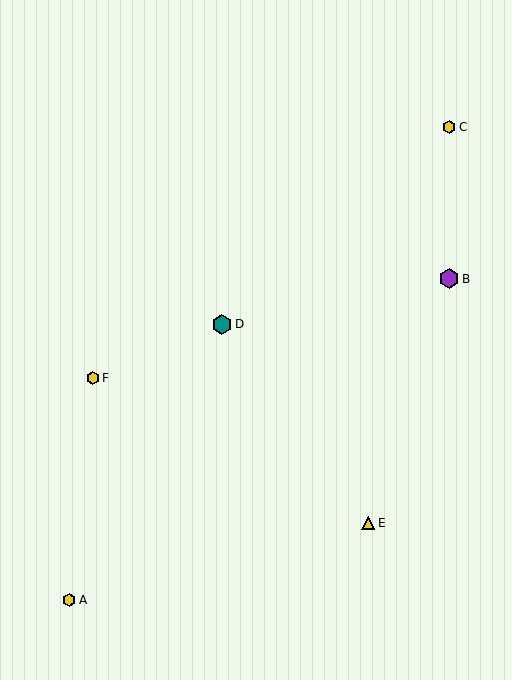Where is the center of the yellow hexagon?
The center of the yellow hexagon is at (93, 378).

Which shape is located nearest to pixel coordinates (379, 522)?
The yellow triangle (labeled E) at (368, 523) is nearest to that location.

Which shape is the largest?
The teal hexagon (labeled D) is the largest.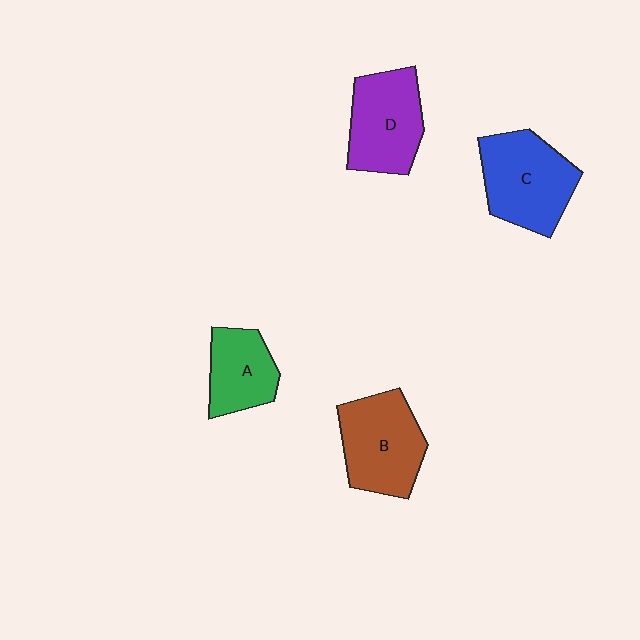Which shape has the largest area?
Shape C (blue).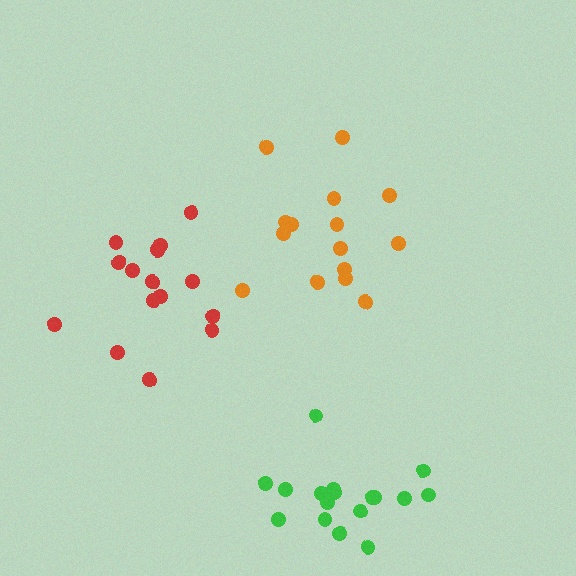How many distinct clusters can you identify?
There are 3 distinct clusters.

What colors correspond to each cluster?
The clusters are colored: orange, green, red.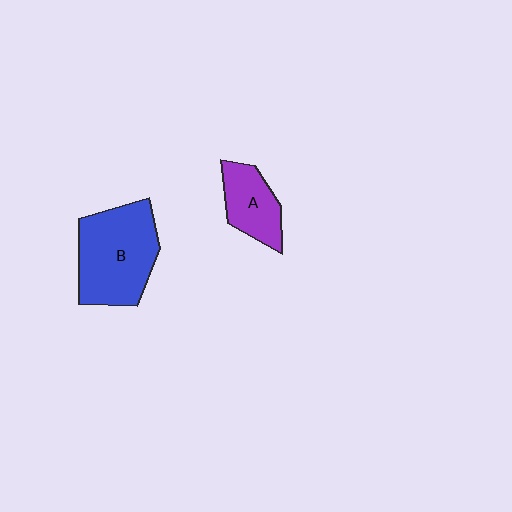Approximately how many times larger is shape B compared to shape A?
Approximately 1.9 times.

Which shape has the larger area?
Shape B (blue).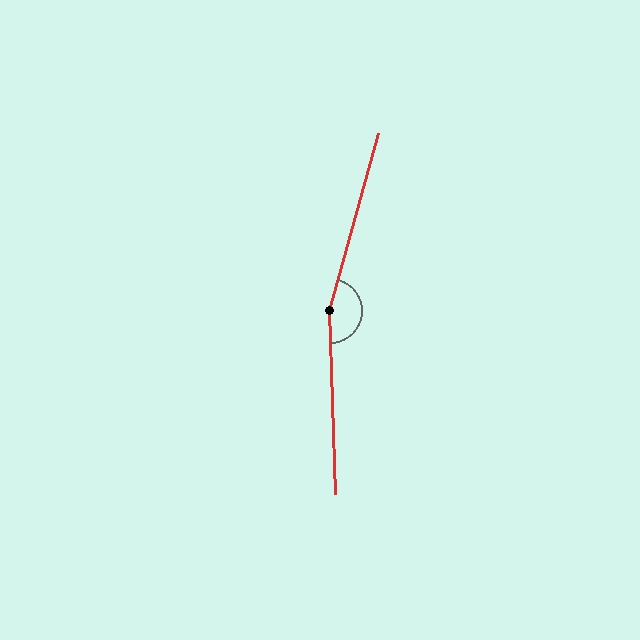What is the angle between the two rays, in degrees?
Approximately 163 degrees.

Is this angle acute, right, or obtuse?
It is obtuse.